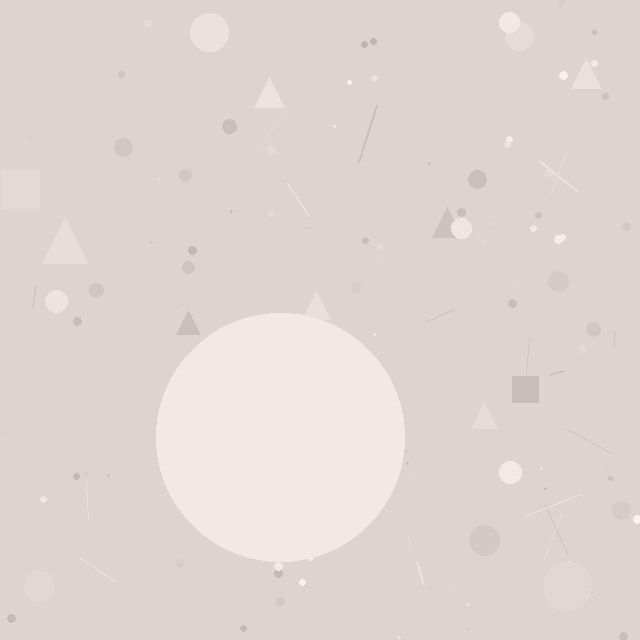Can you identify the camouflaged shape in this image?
The camouflaged shape is a circle.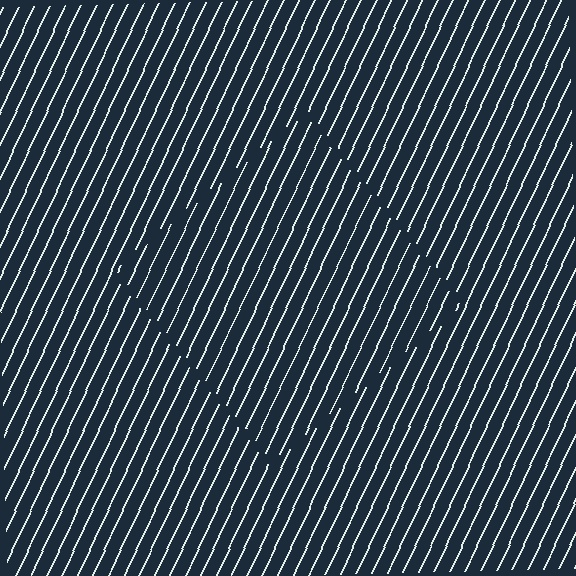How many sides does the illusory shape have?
4 sides — the line-ends trace a square.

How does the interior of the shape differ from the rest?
The interior of the shape contains the same grating, shifted by half a period — the contour is defined by the phase discontinuity where line-ends from the inner and outer gratings abut.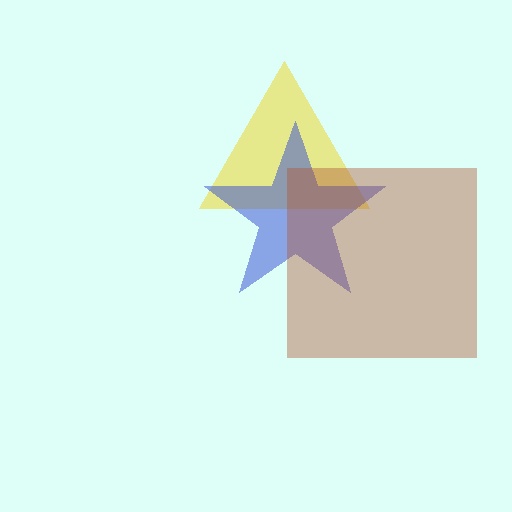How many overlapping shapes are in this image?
There are 3 overlapping shapes in the image.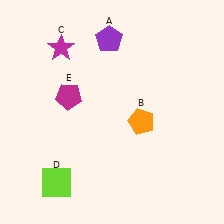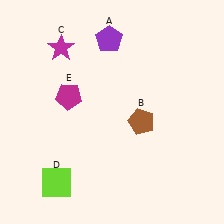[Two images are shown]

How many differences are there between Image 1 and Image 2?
There is 1 difference between the two images.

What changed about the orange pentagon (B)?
In Image 1, B is orange. In Image 2, it changed to brown.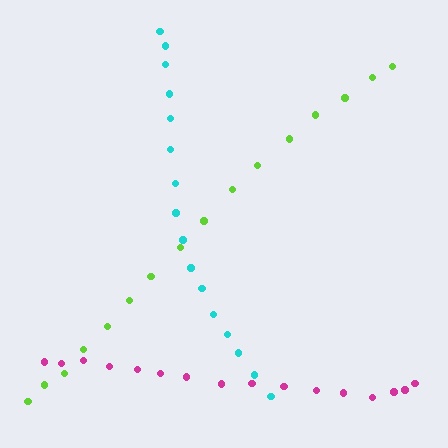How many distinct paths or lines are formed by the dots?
There are 3 distinct paths.